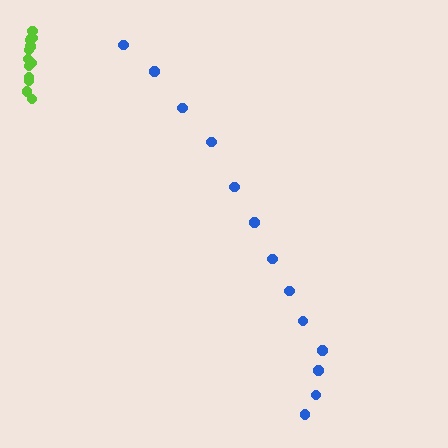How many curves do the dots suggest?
There are 2 distinct paths.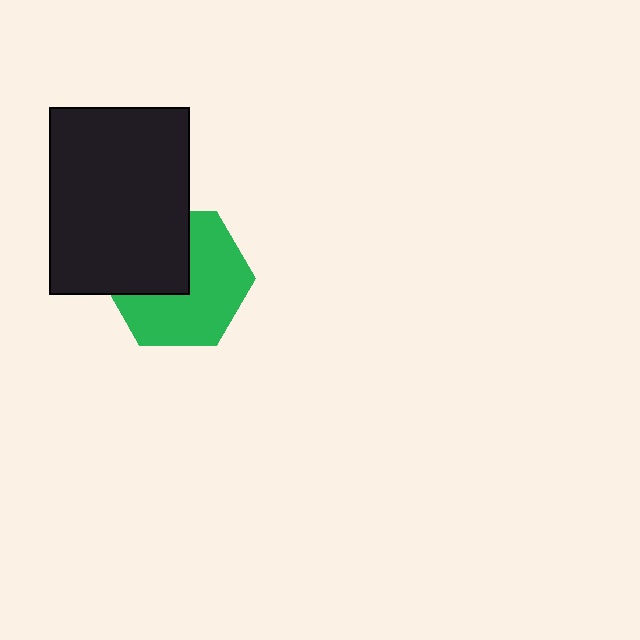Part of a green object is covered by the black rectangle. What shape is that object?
It is a hexagon.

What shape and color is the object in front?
The object in front is a black rectangle.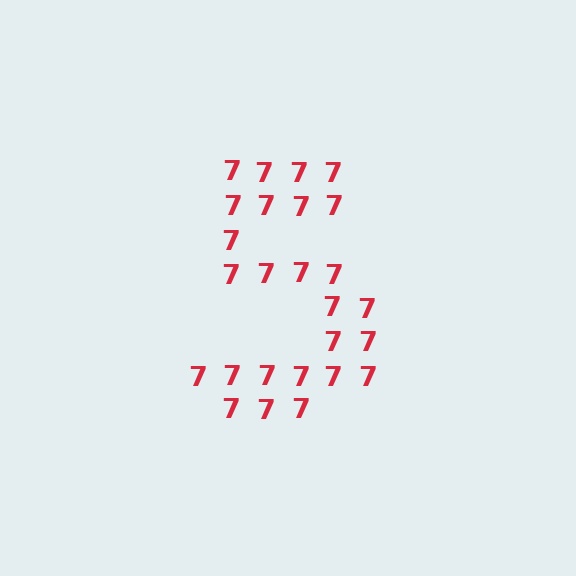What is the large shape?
The large shape is the digit 5.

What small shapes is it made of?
It is made of small digit 7's.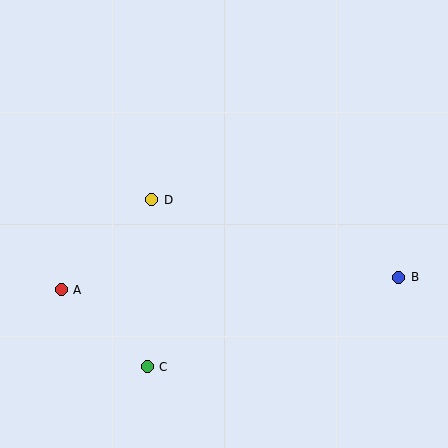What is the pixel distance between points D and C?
The distance between D and C is 167 pixels.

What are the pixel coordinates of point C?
Point C is at (147, 367).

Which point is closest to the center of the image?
Point D at (152, 200) is closest to the center.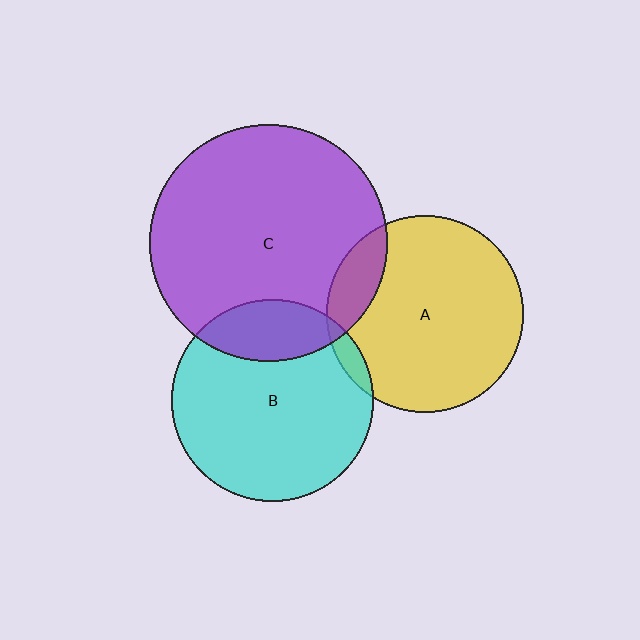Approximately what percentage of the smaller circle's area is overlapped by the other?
Approximately 5%.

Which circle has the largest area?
Circle C (purple).